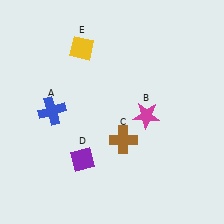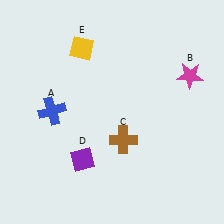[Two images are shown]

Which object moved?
The magenta star (B) moved right.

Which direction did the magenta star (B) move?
The magenta star (B) moved right.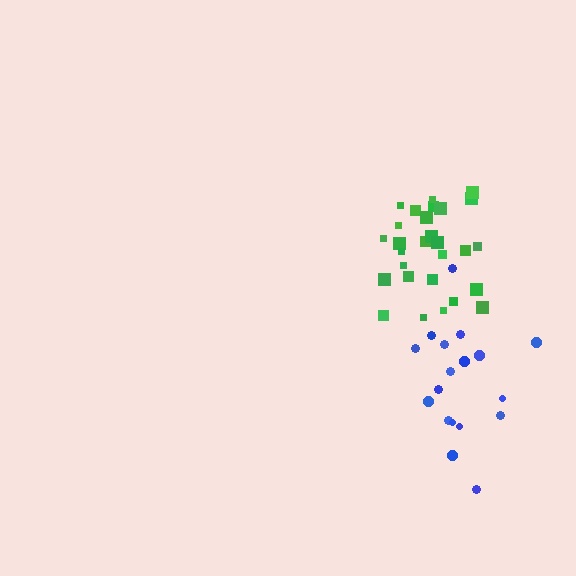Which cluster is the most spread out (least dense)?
Blue.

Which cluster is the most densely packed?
Green.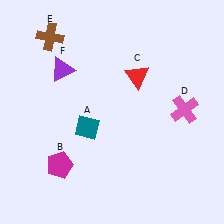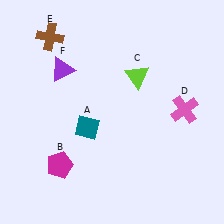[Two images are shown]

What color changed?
The triangle (C) changed from red in Image 1 to lime in Image 2.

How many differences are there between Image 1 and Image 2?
There is 1 difference between the two images.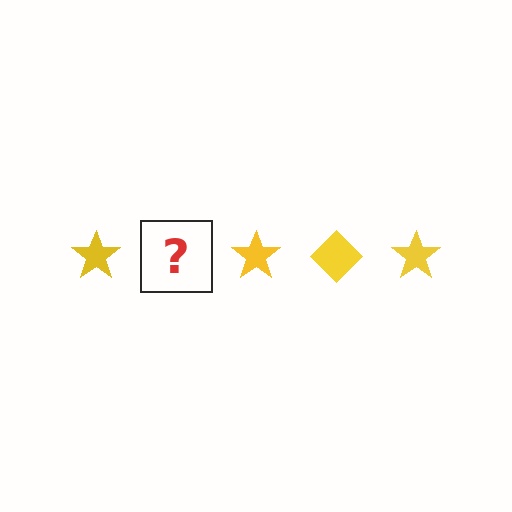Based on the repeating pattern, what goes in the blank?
The blank should be a yellow diamond.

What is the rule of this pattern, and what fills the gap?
The rule is that the pattern cycles through star, diamond shapes in yellow. The gap should be filled with a yellow diamond.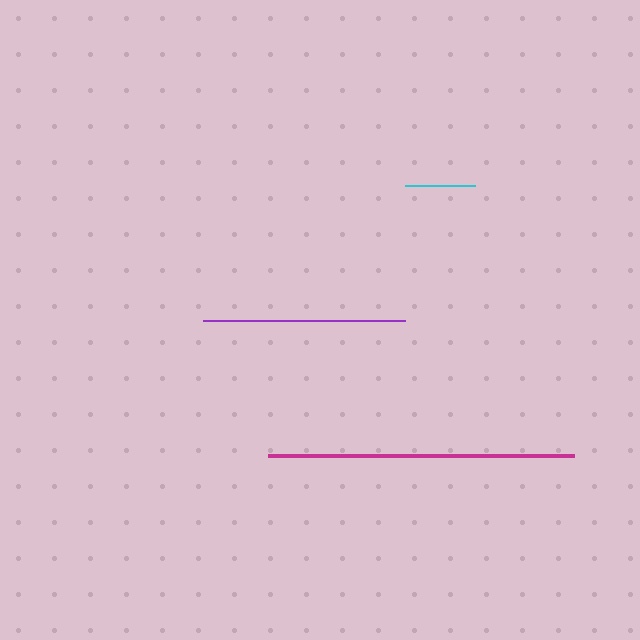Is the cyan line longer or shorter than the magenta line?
The magenta line is longer than the cyan line.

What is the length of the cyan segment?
The cyan segment is approximately 70 pixels long.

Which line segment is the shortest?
The cyan line is the shortest at approximately 70 pixels.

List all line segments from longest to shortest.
From longest to shortest: magenta, purple, cyan.